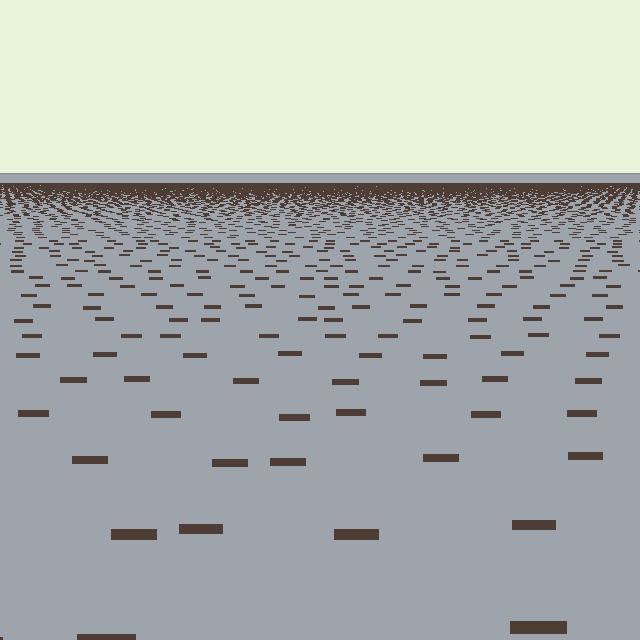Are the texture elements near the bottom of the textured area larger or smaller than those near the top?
Larger. Near the bottom, elements are closer to the viewer and appear at a bigger on-screen size.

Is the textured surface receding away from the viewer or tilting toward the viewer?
The surface is receding away from the viewer. Texture elements get smaller and denser toward the top.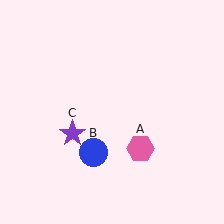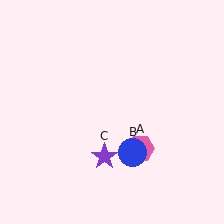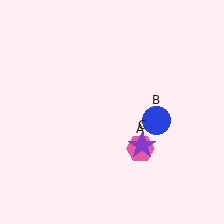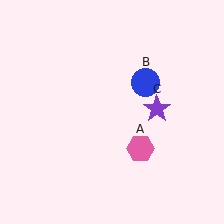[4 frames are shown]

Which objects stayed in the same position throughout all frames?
Pink hexagon (object A) remained stationary.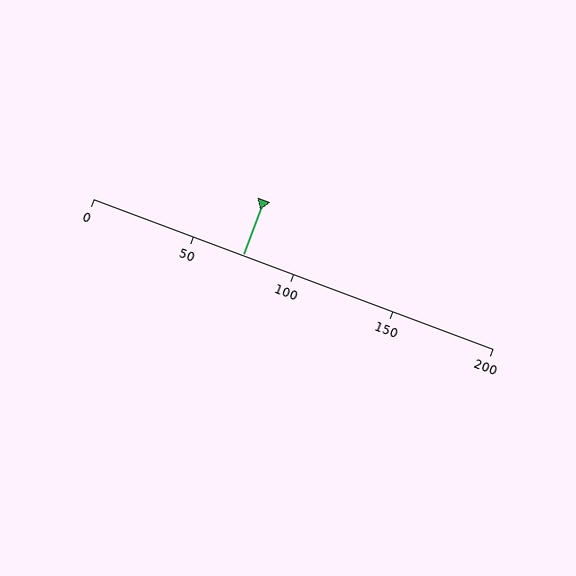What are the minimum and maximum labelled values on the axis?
The axis runs from 0 to 200.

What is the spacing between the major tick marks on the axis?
The major ticks are spaced 50 apart.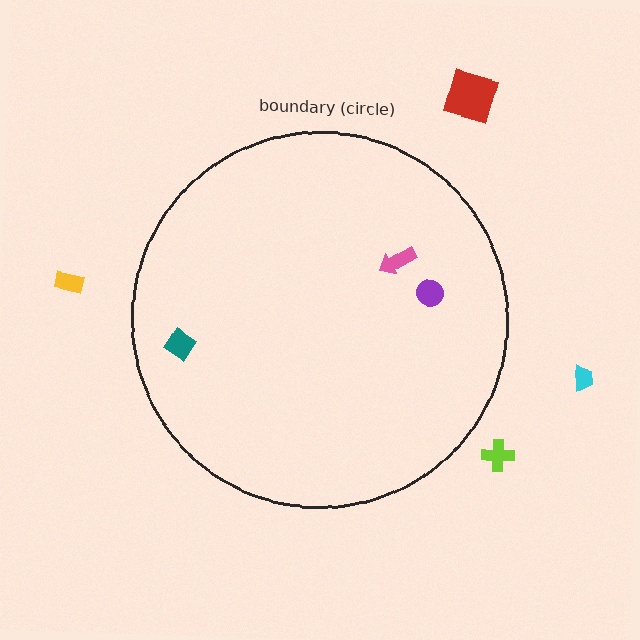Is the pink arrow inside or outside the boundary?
Inside.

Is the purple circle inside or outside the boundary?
Inside.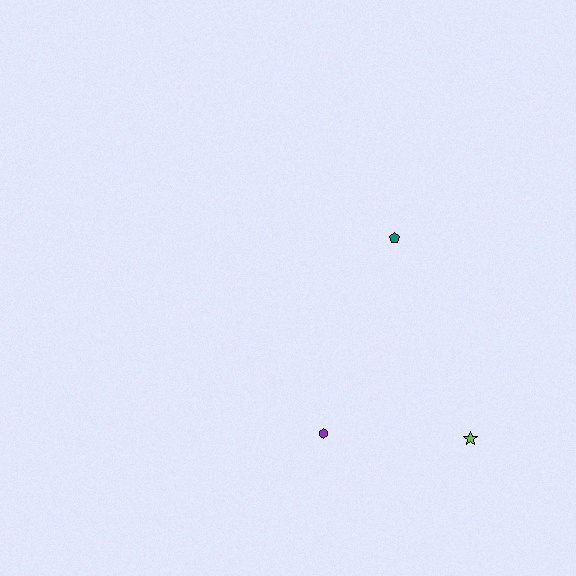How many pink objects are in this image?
There are no pink objects.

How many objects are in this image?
There are 3 objects.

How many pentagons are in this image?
There is 1 pentagon.